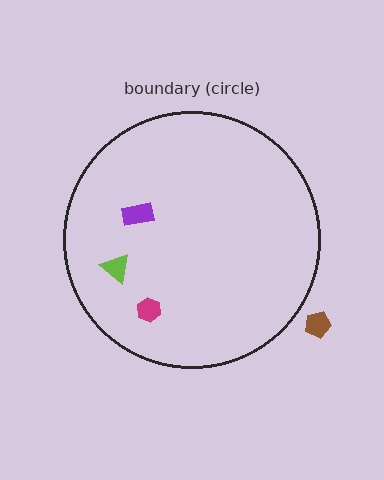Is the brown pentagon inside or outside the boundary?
Outside.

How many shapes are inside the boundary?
3 inside, 1 outside.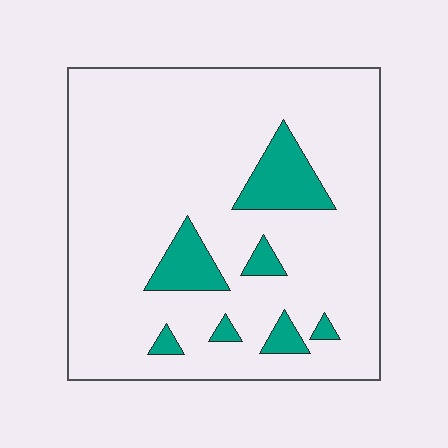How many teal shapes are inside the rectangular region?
7.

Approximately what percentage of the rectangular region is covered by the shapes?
Approximately 10%.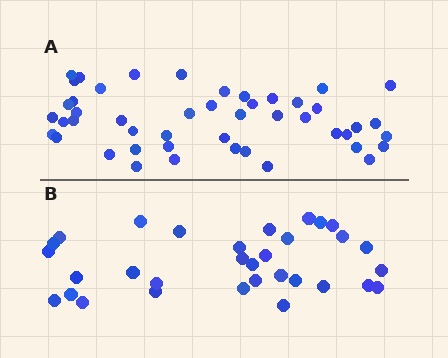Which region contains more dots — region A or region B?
Region A (the top region) has more dots.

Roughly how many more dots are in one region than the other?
Region A has approximately 15 more dots than region B.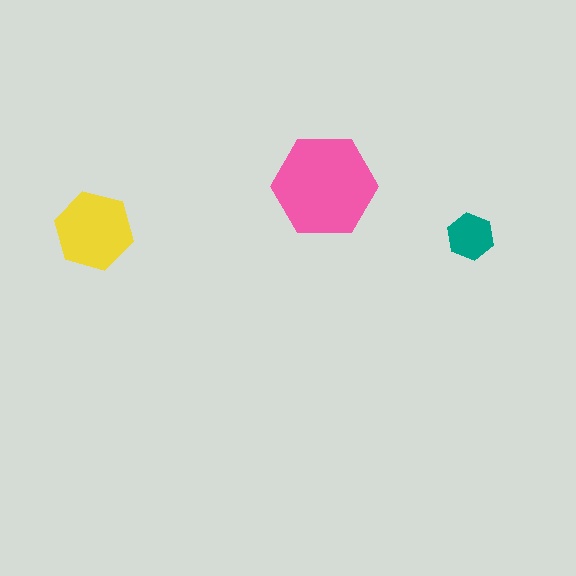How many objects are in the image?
There are 3 objects in the image.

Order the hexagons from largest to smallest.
the pink one, the yellow one, the teal one.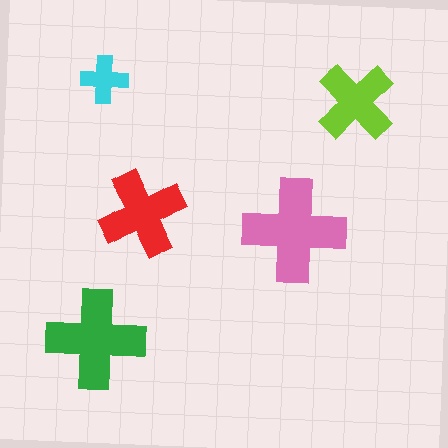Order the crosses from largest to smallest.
the pink one, the green one, the red one, the lime one, the cyan one.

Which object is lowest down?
The green cross is bottommost.